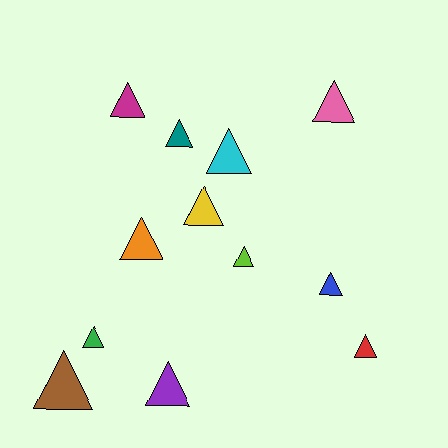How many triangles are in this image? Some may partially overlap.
There are 12 triangles.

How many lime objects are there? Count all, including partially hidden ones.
There is 1 lime object.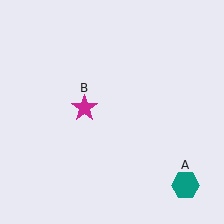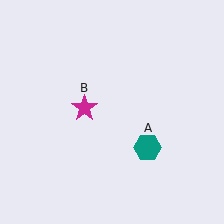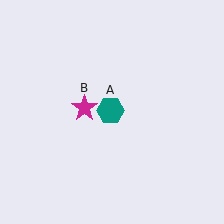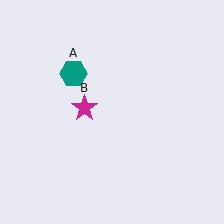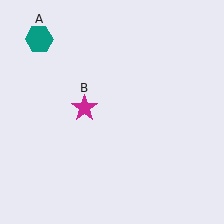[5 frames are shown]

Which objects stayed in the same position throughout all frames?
Magenta star (object B) remained stationary.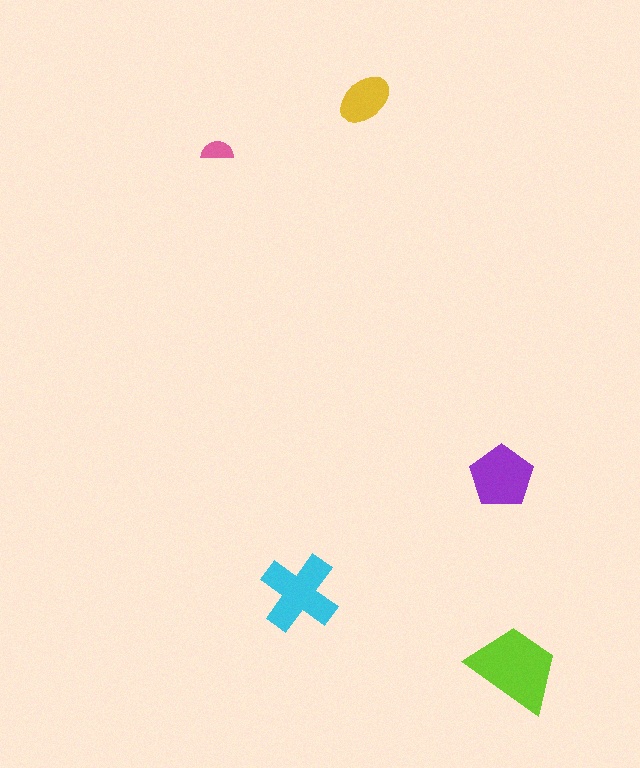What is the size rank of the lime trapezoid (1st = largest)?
1st.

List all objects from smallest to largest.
The pink semicircle, the yellow ellipse, the purple pentagon, the cyan cross, the lime trapezoid.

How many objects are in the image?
There are 5 objects in the image.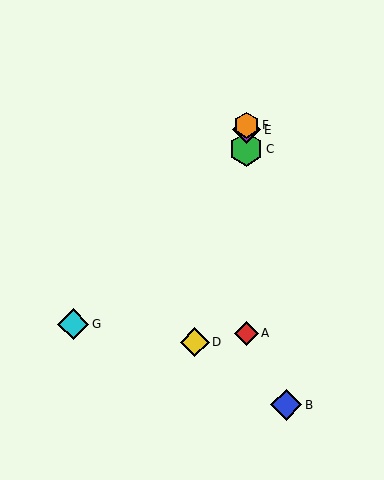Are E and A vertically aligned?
Yes, both are at x≈246.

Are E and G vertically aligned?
No, E is at x≈246 and G is at x≈73.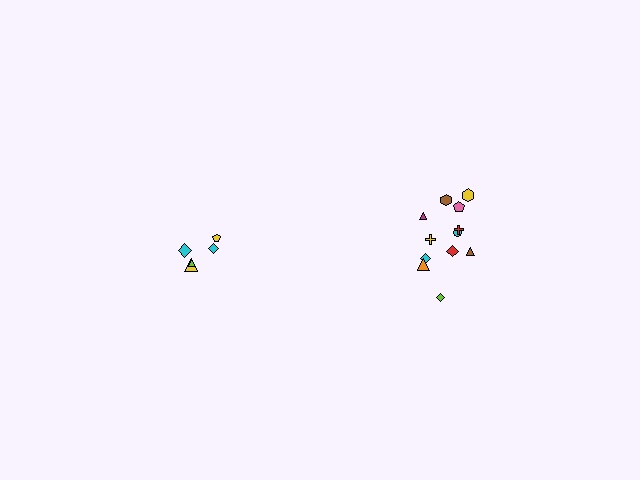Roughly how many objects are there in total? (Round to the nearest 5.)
Roughly 15 objects in total.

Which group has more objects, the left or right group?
The right group.